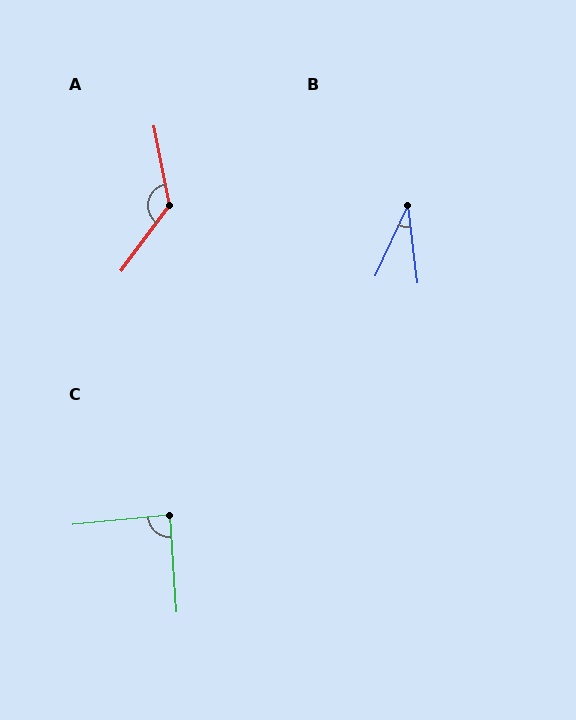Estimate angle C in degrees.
Approximately 89 degrees.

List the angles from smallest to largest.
B (32°), C (89°), A (133°).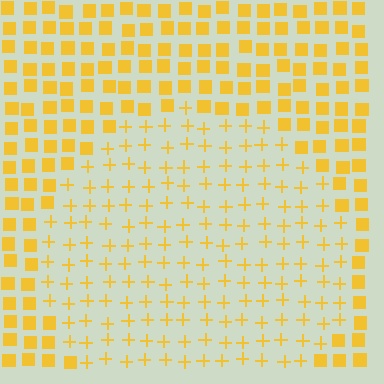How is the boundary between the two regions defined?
The boundary is defined by a change in element shape: plus signs inside vs. squares outside. All elements share the same color and spacing.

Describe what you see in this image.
The image is filled with small yellow elements arranged in a uniform grid. A circle-shaped region contains plus signs, while the surrounding area contains squares. The boundary is defined purely by the change in element shape.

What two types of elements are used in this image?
The image uses plus signs inside the circle region and squares outside it.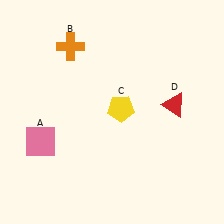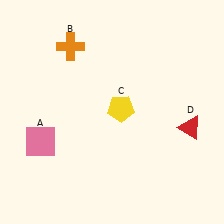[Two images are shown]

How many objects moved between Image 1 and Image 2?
1 object moved between the two images.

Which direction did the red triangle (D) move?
The red triangle (D) moved down.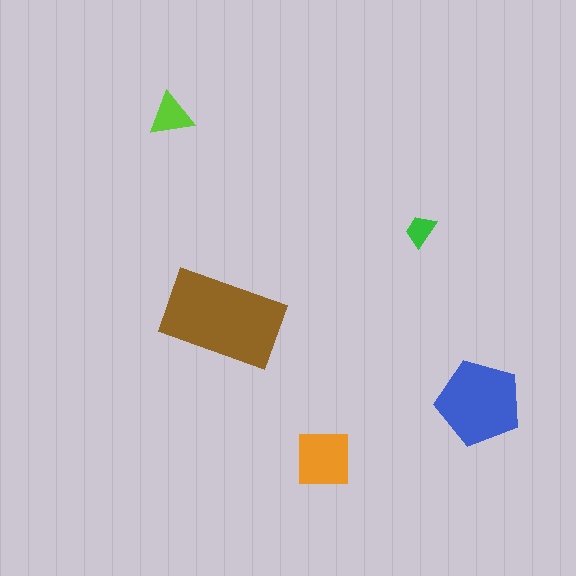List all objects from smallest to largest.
The green trapezoid, the lime triangle, the orange square, the blue pentagon, the brown rectangle.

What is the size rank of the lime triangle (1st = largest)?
4th.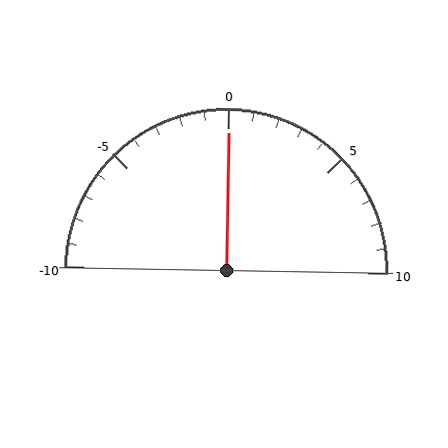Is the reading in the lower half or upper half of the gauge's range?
The reading is in the upper half of the range (-10 to 10).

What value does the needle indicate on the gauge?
The needle indicates approximately 0.